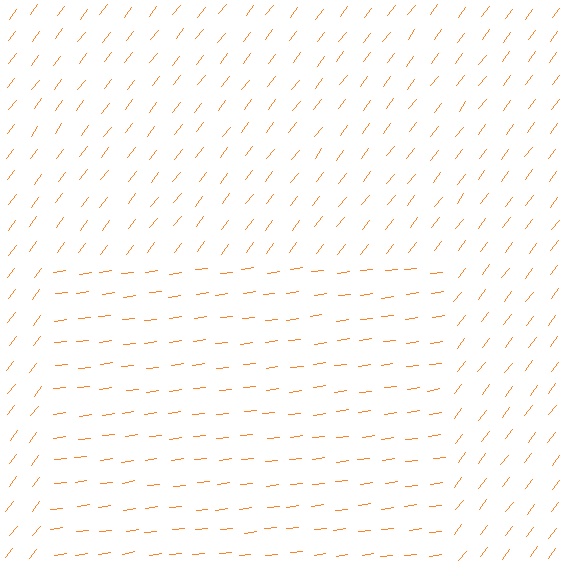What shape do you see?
I see a rectangle.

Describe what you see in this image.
The image is filled with small orange line segments. A rectangle region in the image has lines oriented differently from the surrounding lines, creating a visible texture boundary.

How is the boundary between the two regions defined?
The boundary is defined purely by a change in line orientation (approximately 45 degrees difference). All lines are the same color and thickness.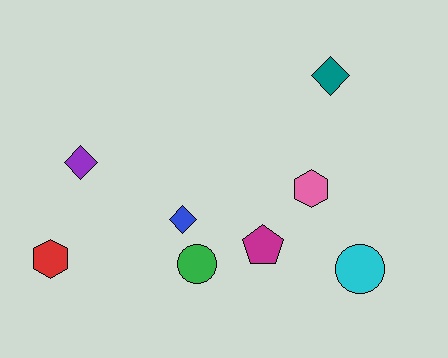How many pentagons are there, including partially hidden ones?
There is 1 pentagon.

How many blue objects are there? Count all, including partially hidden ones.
There is 1 blue object.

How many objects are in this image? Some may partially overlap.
There are 8 objects.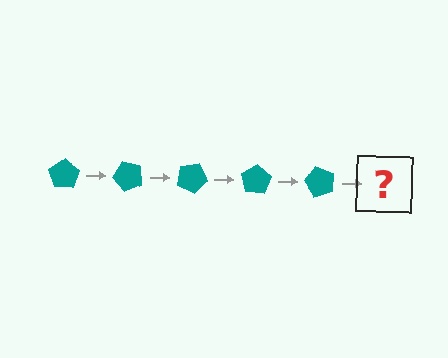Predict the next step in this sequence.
The next step is a teal pentagon rotated 250 degrees.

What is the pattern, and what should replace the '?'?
The pattern is that the pentagon rotates 50 degrees each step. The '?' should be a teal pentagon rotated 250 degrees.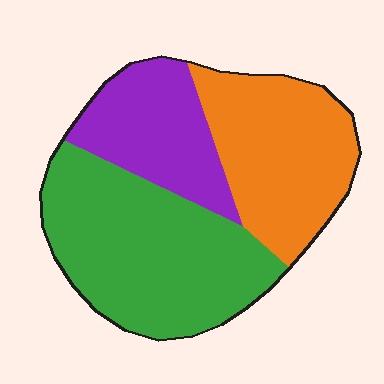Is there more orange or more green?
Green.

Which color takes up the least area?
Purple, at roughly 25%.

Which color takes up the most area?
Green, at roughly 45%.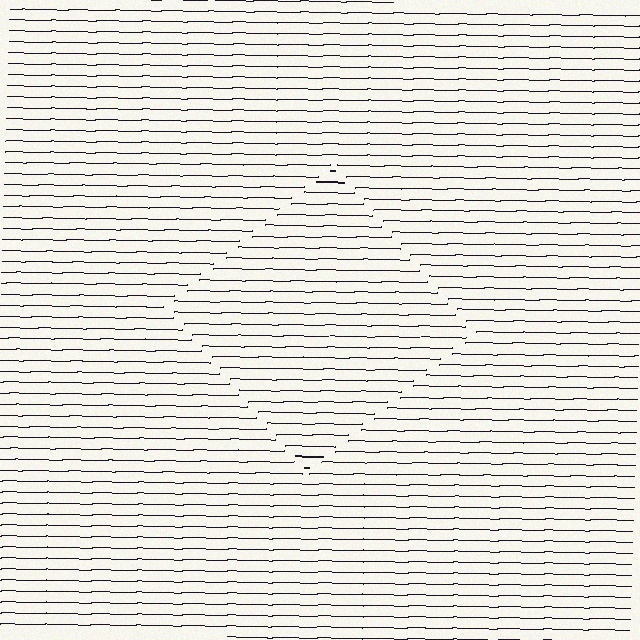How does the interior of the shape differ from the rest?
The interior of the shape contains the same grating, shifted by half a period — the contour is defined by the phase discontinuity where line-ends from the inner and outer gratings abut.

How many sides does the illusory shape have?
4 sides — the line-ends trace a square.